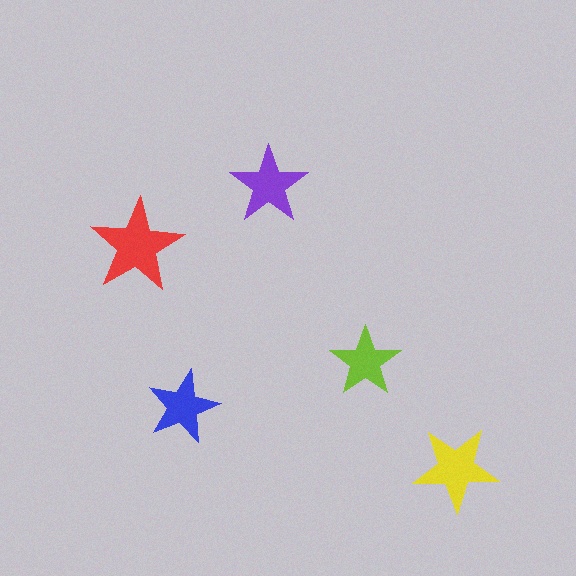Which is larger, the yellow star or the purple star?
The yellow one.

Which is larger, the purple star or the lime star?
The purple one.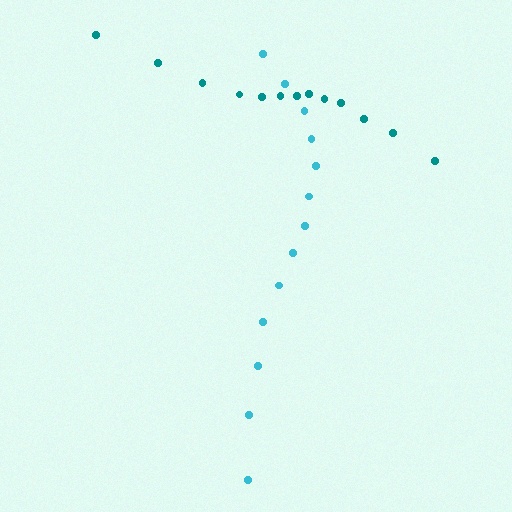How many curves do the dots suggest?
There are 2 distinct paths.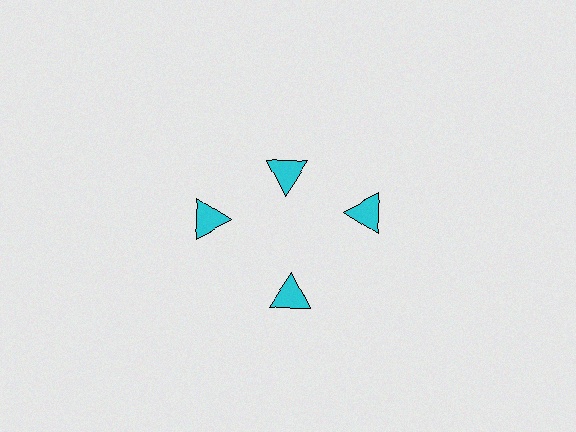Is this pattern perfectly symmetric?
No. The 4 cyan triangles are arranged in a ring, but one element near the 12 o'clock position is pulled inward toward the center, breaking the 4-fold rotational symmetry.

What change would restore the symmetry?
The symmetry would be restored by moving it outward, back onto the ring so that all 4 triangles sit at equal angles and equal distance from the center.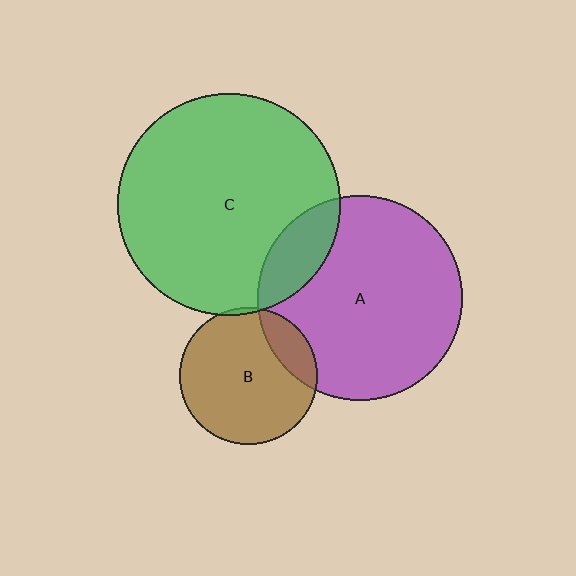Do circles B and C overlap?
Yes.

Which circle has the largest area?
Circle C (green).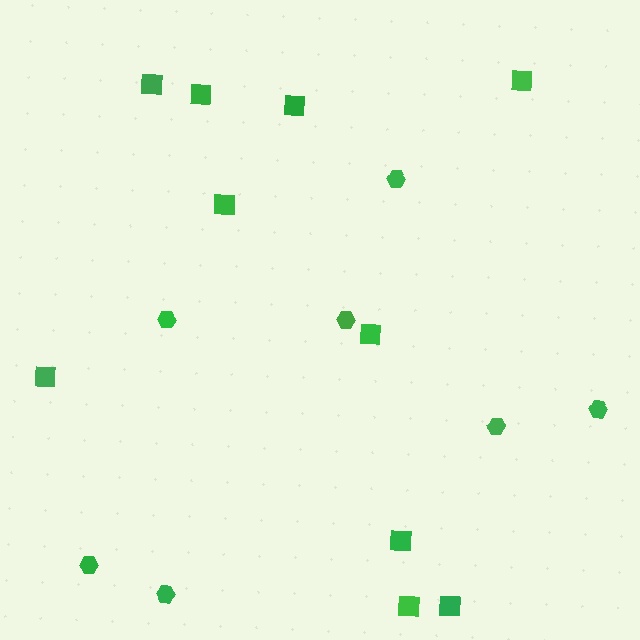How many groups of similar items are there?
There are 2 groups: one group of hexagons (7) and one group of squares (10).